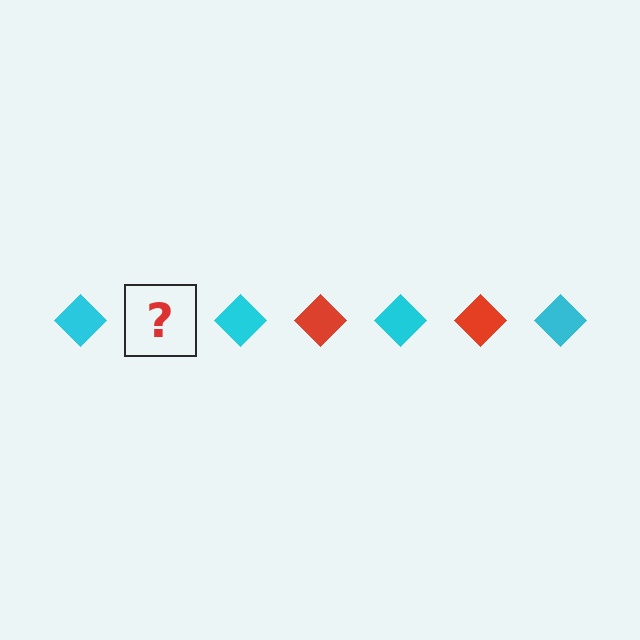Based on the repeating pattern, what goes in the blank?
The blank should be a red diamond.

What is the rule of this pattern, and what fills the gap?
The rule is that the pattern cycles through cyan, red diamonds. The gap should be filled with a red diamond.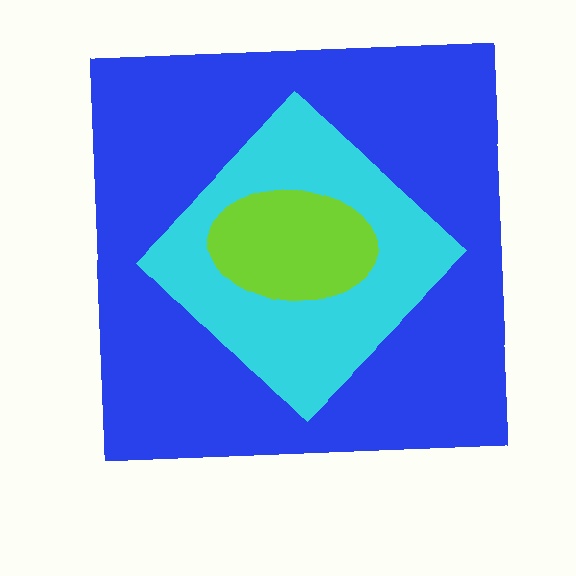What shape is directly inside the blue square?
The cyan diamond.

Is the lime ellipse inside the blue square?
Yes.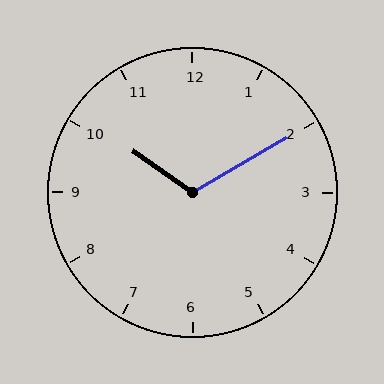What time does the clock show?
10:10.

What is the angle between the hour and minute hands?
Approximately 115 degrees.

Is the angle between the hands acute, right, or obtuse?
It is obtuse.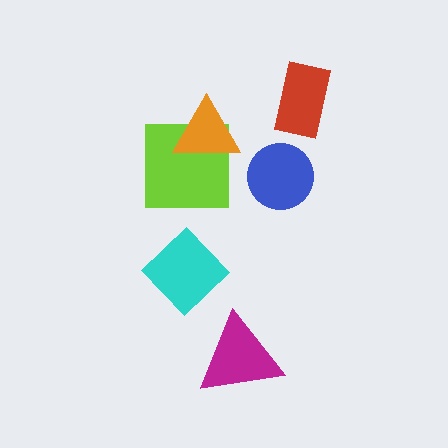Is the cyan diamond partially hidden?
No, no other shape covers it.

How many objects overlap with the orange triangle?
1 object overlaps with the orange triangle.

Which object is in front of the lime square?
The orange triangle is in front of the lime square.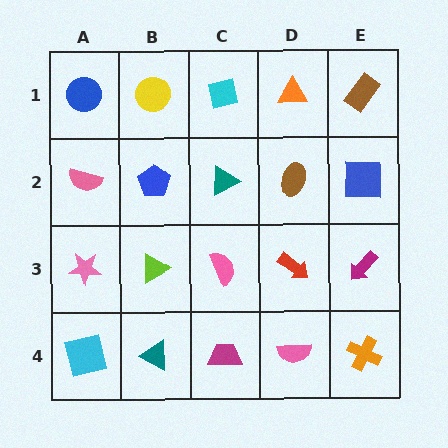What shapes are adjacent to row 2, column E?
A brown rectangle (row 1, column E), a magenta arrow (row 3, column E), a brown ellipse (row 2, column D).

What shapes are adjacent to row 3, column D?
A brown ellipse (row 2, column D), a pink semicircle (row 4, column D), a pink semicircle (row 3, column C), a magenta arrow (row 3, column E).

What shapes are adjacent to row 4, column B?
A lime triangle (row 3, column B), a cyan square (row 4, column A), a magenta trapezoid (row 4, column C).